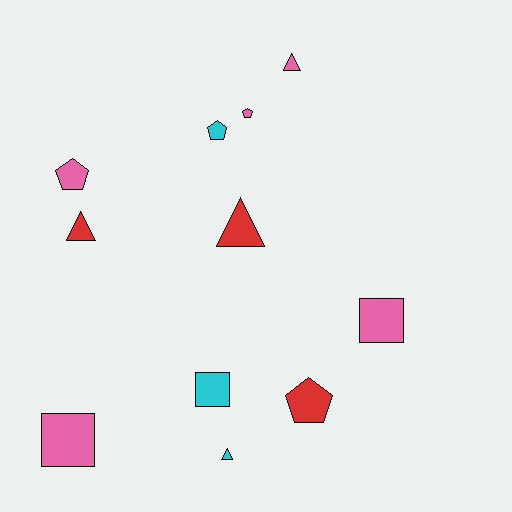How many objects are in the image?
There are 11 objects.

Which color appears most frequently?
Pink, with 5 objects.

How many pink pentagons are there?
There are 2 pink pentagons.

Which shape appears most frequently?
Triangle, with 4 objects.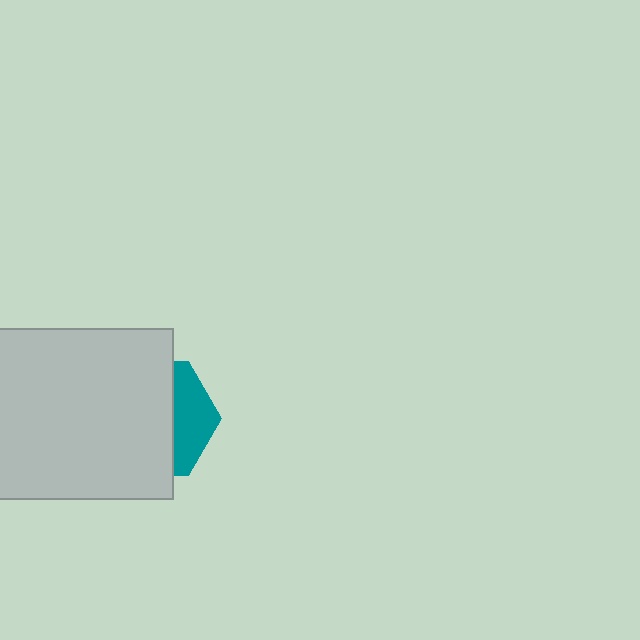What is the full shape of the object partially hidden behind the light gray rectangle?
The partially hidden object is a teal hexagon.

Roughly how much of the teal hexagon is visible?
A small part of it is visible (roughly 32%).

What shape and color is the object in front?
The object in front is a light gray rectangle.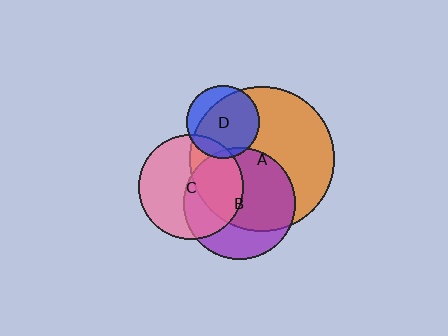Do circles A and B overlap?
Yes.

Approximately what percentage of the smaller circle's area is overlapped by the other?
Approximately 65%.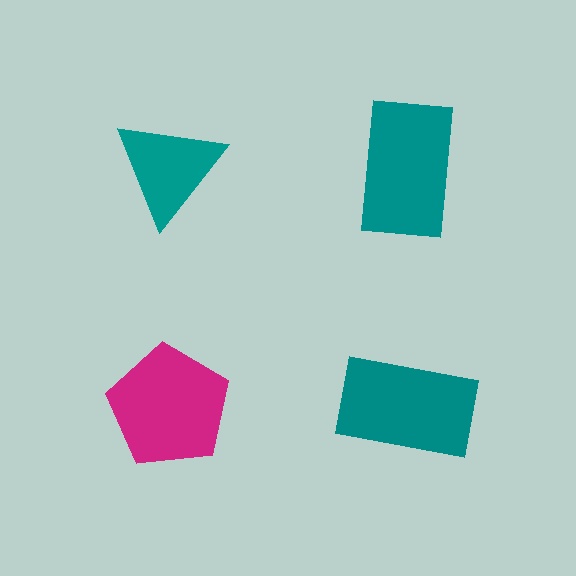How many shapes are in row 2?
2 shapes.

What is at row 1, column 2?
A teal rectangle.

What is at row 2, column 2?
A teal rectangle.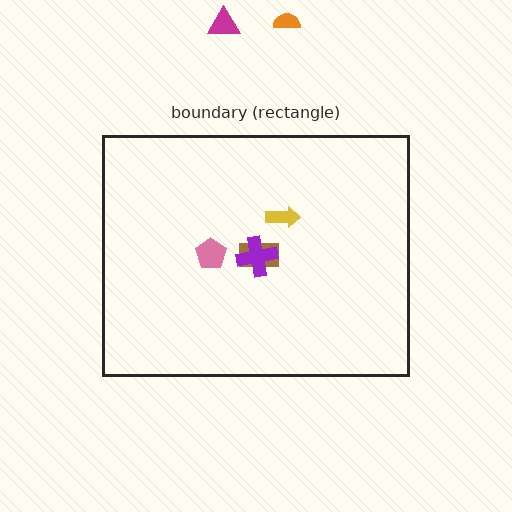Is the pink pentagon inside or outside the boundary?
Inside.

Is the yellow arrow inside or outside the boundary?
Inside.